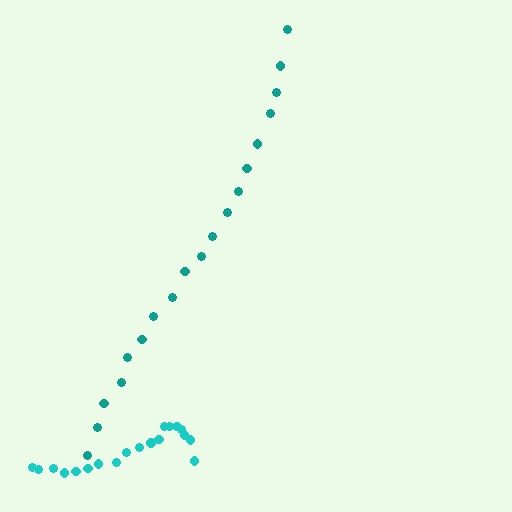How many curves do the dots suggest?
There are 2 distinct paths.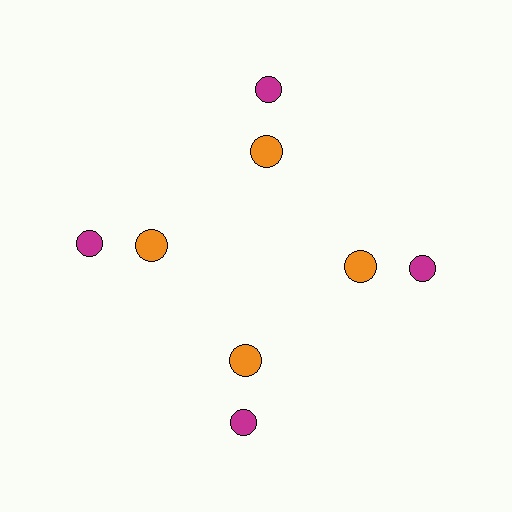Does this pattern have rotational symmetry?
Yes, this pattern has 4-fold rotational symmetry. It looks the same after rotating 90 degrees around the center.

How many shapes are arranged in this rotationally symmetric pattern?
There are 8 shapes, arranged in 4 groups of 2.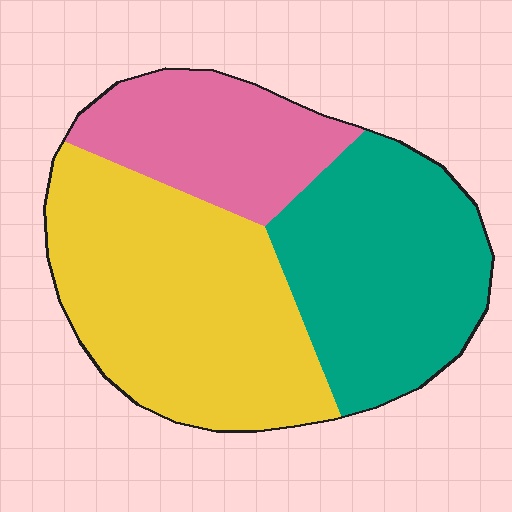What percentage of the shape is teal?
Teal covers 34% of the shape.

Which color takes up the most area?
Yellow, at roughly 45%.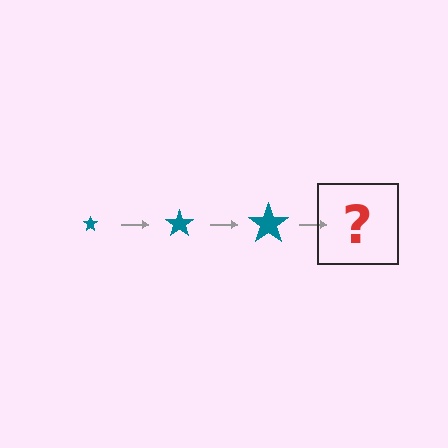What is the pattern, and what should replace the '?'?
The pattern is that the star gets progressively larger each step. The '?' should be a teal star, larger than the previous one.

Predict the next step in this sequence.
The next step is a teal star, larger than the previous one.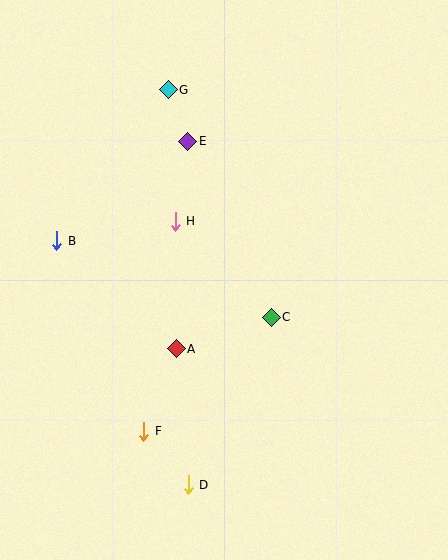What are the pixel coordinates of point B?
Point B is at (57, 241).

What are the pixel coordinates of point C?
Point C is at (271, 317).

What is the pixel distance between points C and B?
The distance between C and B is 228 pixels.